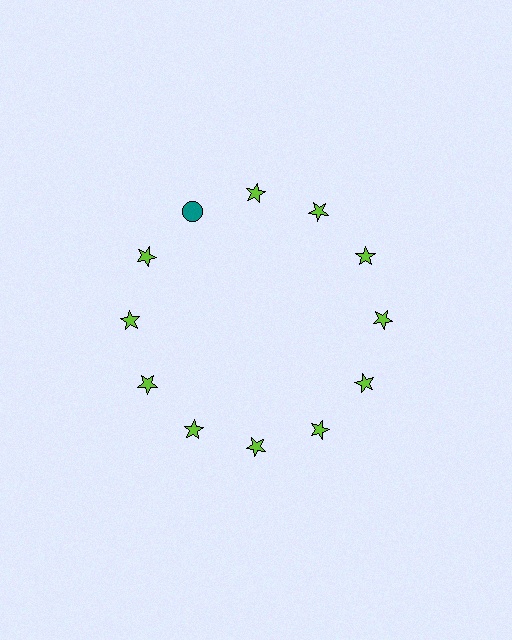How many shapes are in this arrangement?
There are 12 shapes arranged in a ring pattern.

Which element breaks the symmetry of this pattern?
The teal circle at roughly the 11 o'clock position breaks the symmetry. All other shapes are lime stars.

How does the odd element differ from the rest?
It differs in both color (teal instead of lime) and shape (circle instead of star).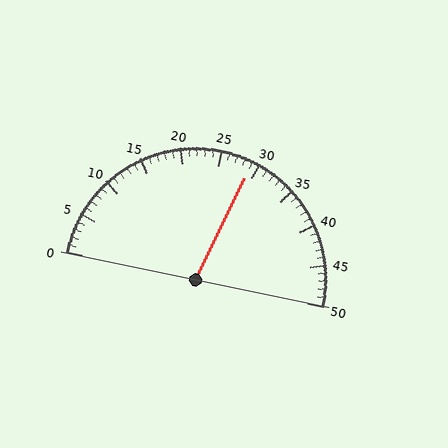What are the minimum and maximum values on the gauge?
The gauge ranges from 0 to 50.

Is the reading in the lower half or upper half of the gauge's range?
The reading is in the upper half of the range (0 to 50).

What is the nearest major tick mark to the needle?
The nearest major tick mark is 30.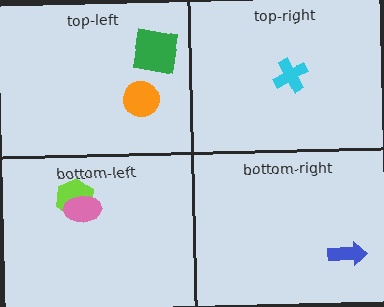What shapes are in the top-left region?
The green square, the orange circle.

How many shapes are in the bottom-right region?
1.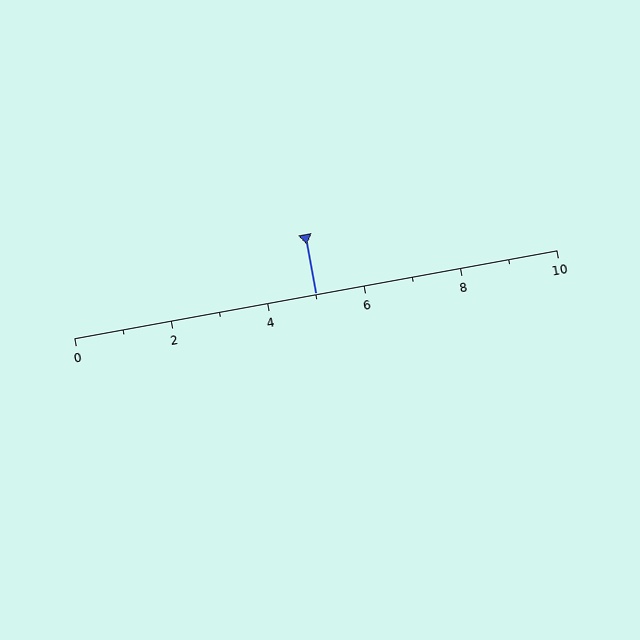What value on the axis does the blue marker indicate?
The marker indicates approximately 5.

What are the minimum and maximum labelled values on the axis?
The axis runs from 0 to 10.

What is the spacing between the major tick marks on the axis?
The major ticks are spaced 2 apart.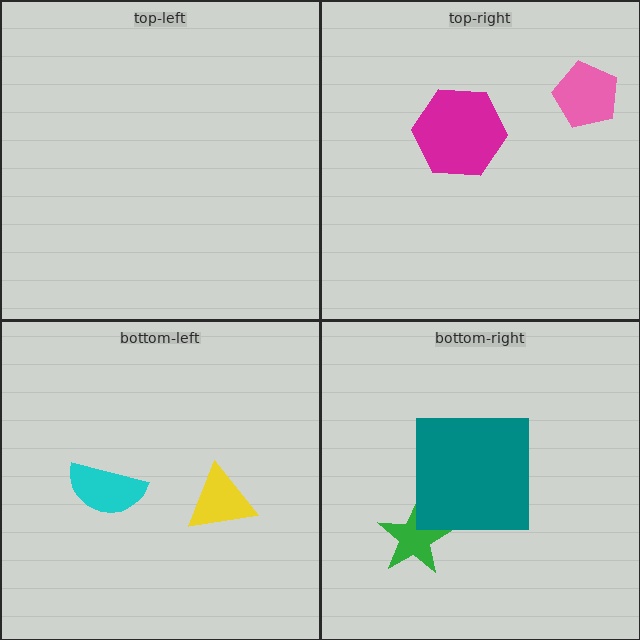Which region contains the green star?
The bottom-right region.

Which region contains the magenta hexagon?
The top-right region.